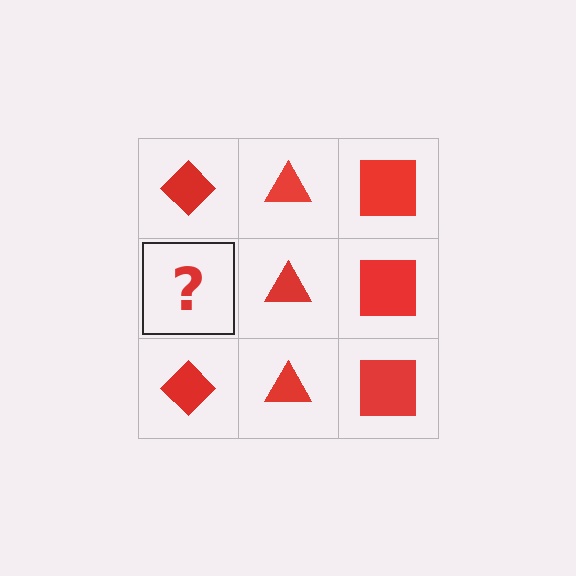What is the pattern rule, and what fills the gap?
The rule is that each column has a consistent shape. The gap should be filled with a red diamond.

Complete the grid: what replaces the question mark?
The question mark should be replaced with a red diamond.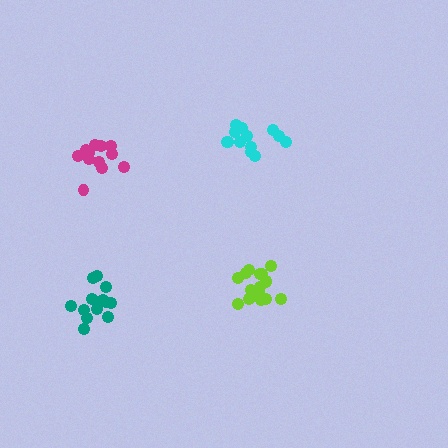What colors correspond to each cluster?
The clusters are colored: lime, teal, cyan, magenta.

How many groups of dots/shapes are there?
There are 4 groups.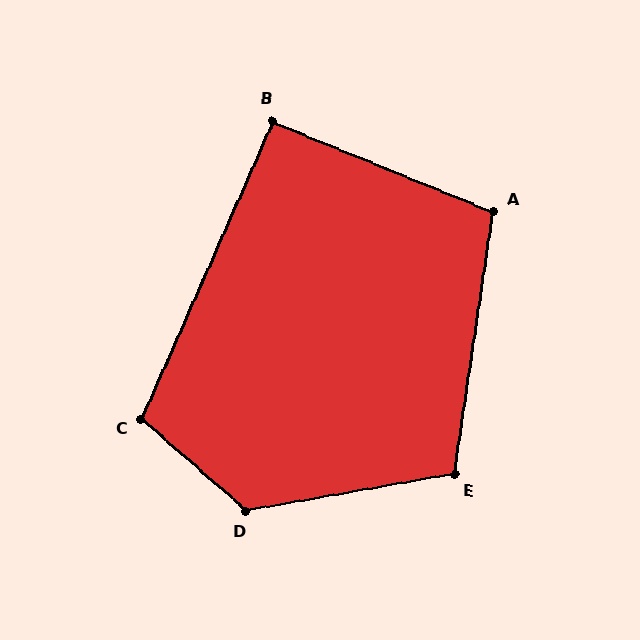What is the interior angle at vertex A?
Approximately 104 degrees (obtuse).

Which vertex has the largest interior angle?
D, at approximately 129 degrees.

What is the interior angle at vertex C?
Approximately 107 degrees (obtuse).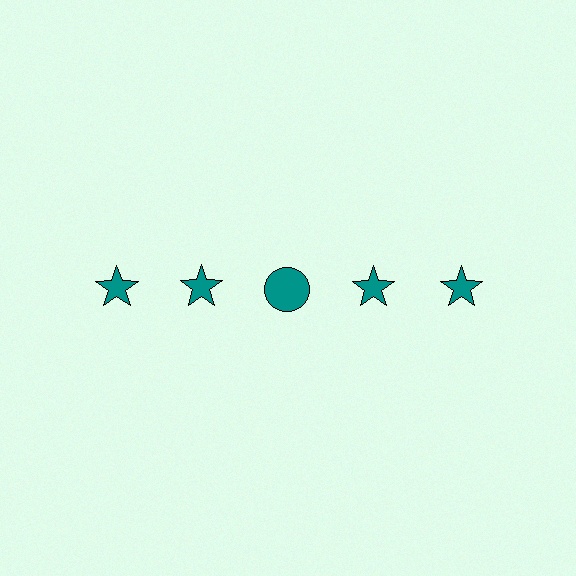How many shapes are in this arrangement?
There are 5 shapes arranged in a grid pattern.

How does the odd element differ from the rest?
It has a different shape: circle instead of star.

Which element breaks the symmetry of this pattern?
The teal circle in the top row, center column breaks the symmetry. All other shapes are teal stars.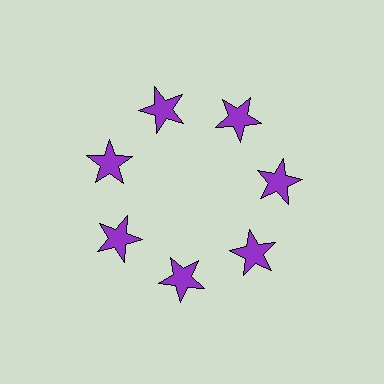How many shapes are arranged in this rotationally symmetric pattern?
There are 7 shapes, arranged in 7 groups of 1.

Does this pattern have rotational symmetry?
Yes, this pattern has 7-fold rotational symmetry. It looks the same after rotating 51 degrees around the center.